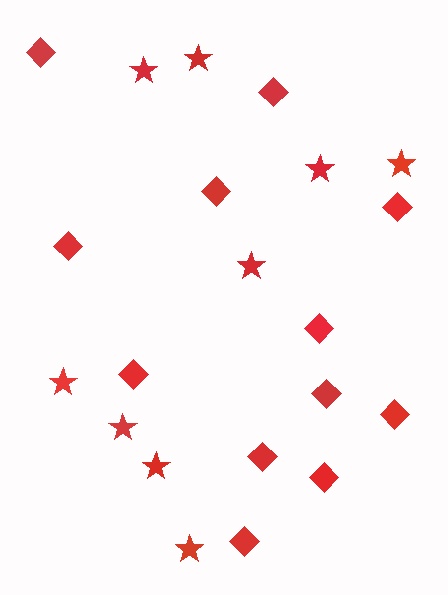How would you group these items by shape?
There are 2 groups: one group of diamonds (12) and one group of stars (9).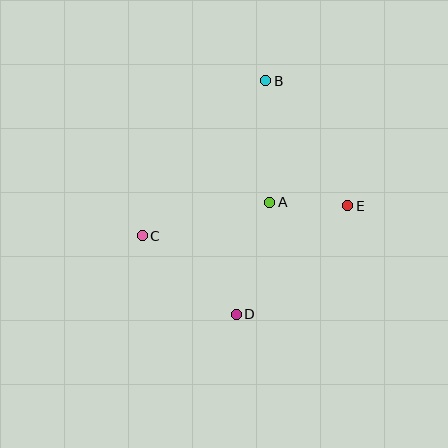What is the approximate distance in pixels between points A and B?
The distance between A and B is approximately 122 pixels.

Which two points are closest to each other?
Points A and E are closest to each other.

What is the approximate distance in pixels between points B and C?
The distance between B and C is approximately 198 pixels.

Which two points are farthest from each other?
Points B and D are farthest from each other.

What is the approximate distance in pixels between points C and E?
The distance between C and E is approximately 208 pixels.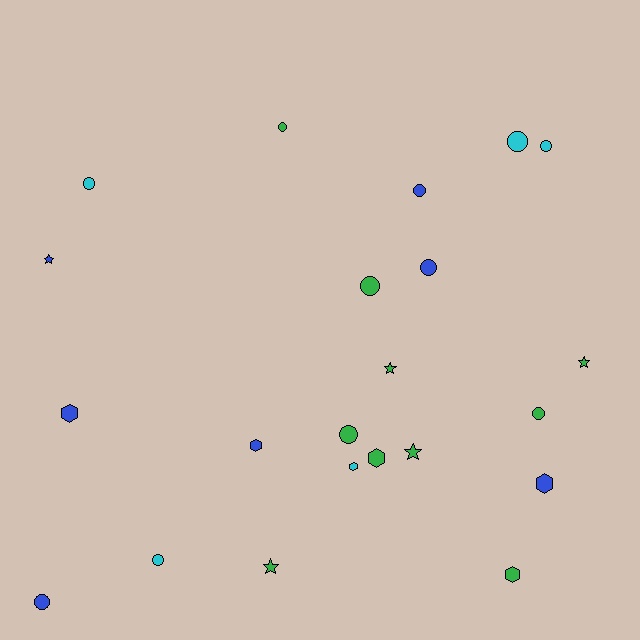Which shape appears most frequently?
Circle, with 11 objects.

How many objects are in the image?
There are 22 objects.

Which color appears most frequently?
Green, with 10 objects.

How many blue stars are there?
There is 1 blue star.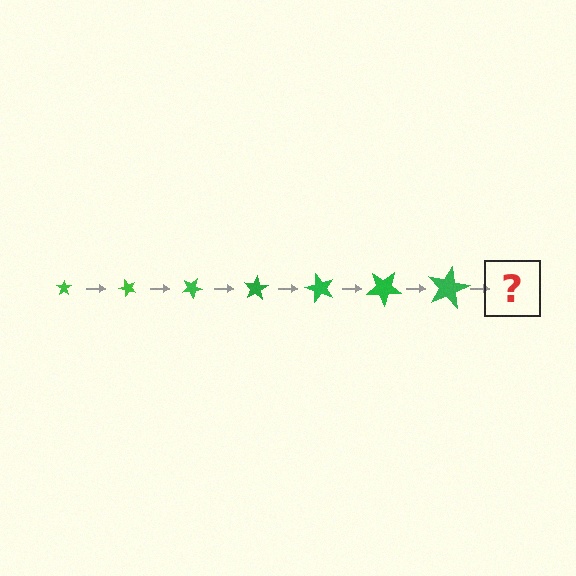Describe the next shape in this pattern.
It should be a star, larger than the previous one and rotated 350 degrees from the start.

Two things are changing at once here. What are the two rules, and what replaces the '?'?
The two rules are that the star grows larger each step and it rotates 50 degrees each step. The '?' should be a star, larger than the previous one and rotated 350 degrees from the start.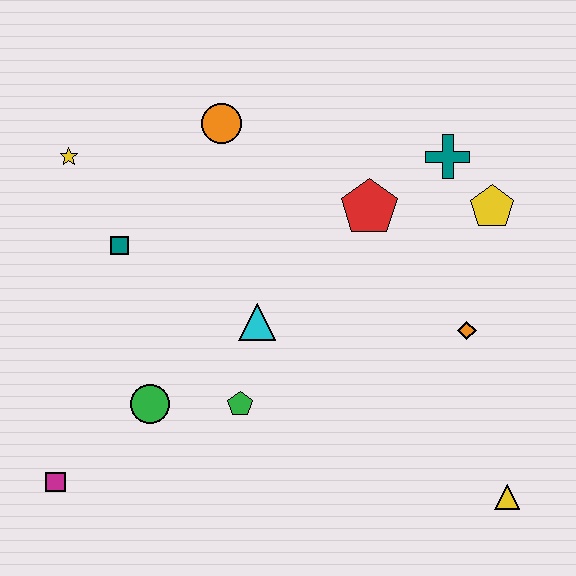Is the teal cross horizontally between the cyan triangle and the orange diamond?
Yes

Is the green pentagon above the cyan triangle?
No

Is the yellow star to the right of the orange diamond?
No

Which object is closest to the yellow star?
The teal square is closest to the yellow star.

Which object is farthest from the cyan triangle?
The yellow triangle is farthest from the cyan triangle.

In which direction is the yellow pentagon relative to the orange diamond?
The yellow pentagon is above the orange diamond.